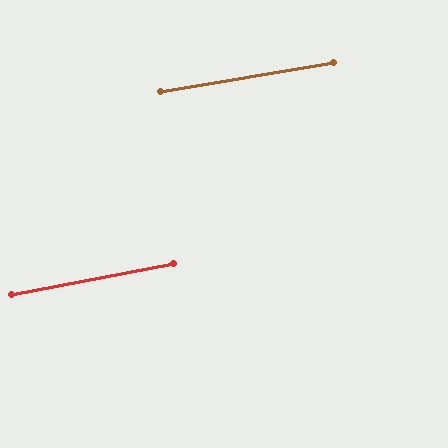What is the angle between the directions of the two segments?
Approximately 1 degree.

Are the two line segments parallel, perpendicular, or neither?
Parallel — their directions differ by only 1.5°.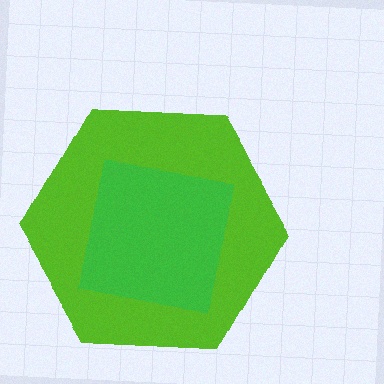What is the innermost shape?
The green square.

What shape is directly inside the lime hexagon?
The green square.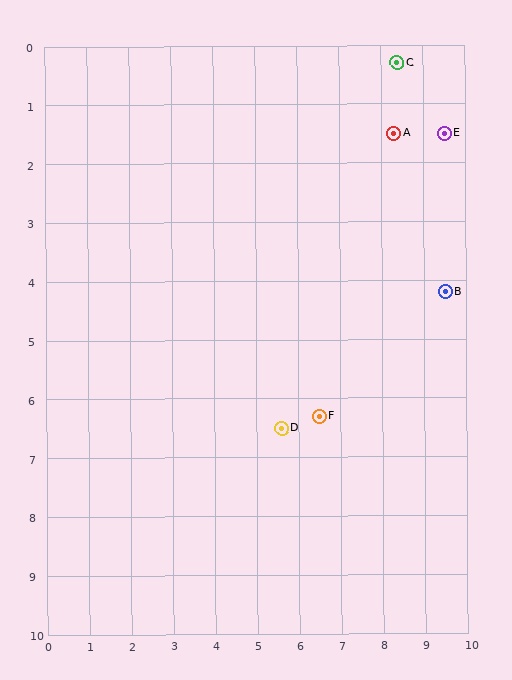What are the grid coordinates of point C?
Point C is at approximately (8.4, 0.3).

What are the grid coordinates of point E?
Point E is at approximately (9.5, 1.5).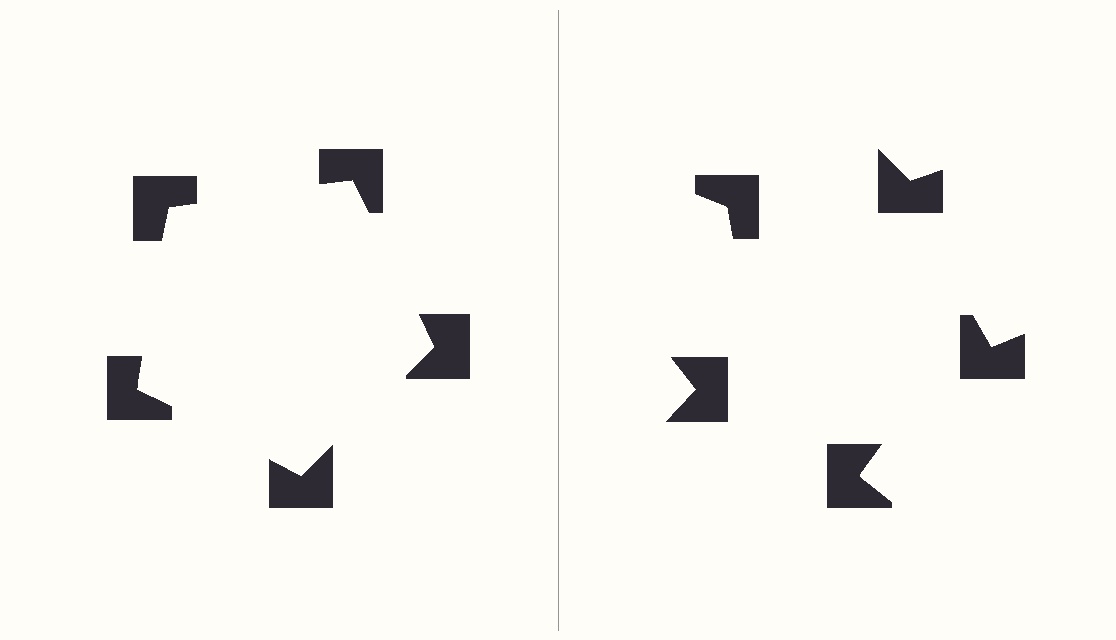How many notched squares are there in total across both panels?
10 — 5 on each side.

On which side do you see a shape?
An illusory pentagon appears on the left side. On the right side the wedge cuts are rotated, so no coherent shape forms.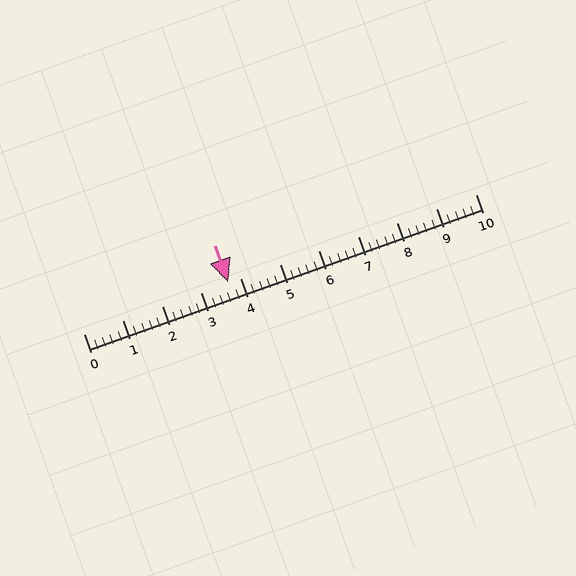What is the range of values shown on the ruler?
The ruler shows values from 0 to 10.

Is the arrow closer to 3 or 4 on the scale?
The arrow is closer to 4.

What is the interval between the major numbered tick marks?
The major tick marks are spaced 1 units apart.